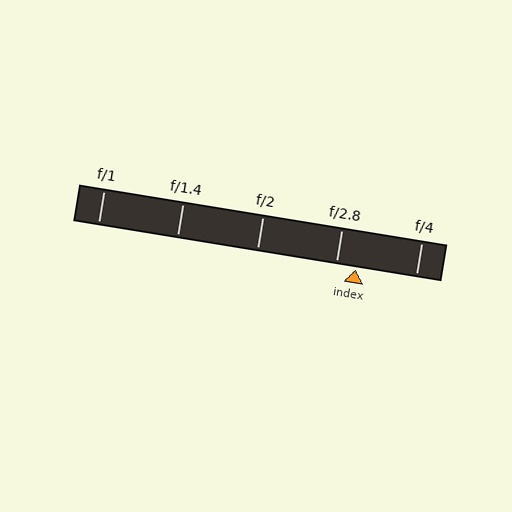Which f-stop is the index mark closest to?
The index mark is closest to f/2.8.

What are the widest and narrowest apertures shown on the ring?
The widest aperture shown is f/1 and the narrowest is f/4.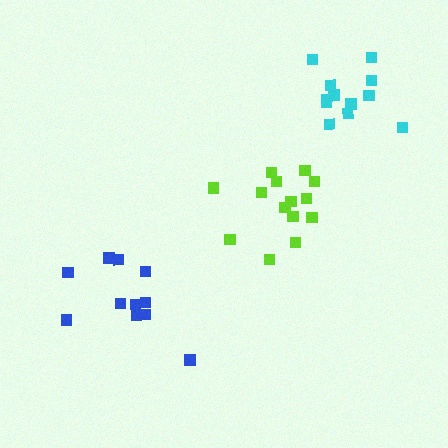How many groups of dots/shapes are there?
There are 3 groups.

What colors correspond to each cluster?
The clusters are colored: blue, lime, cyan.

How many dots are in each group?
Group 1: 11 dots, Group 2: 14 dots, Group 3: 12 dots (37 total).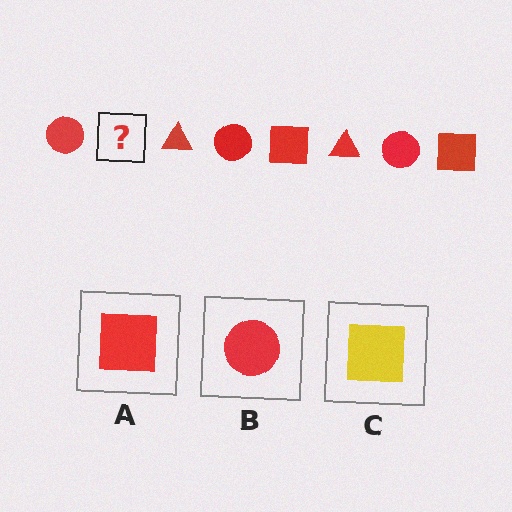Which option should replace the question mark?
Option A.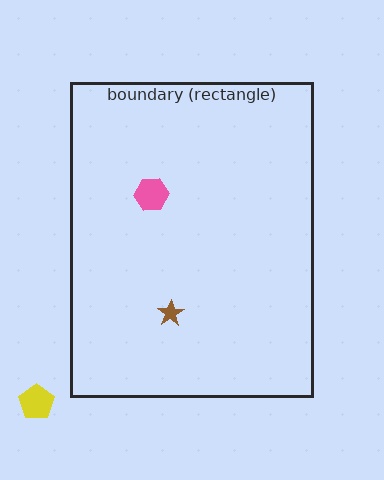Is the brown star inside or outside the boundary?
Inside.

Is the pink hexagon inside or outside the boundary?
Inside.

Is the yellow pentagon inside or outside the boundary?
Outside.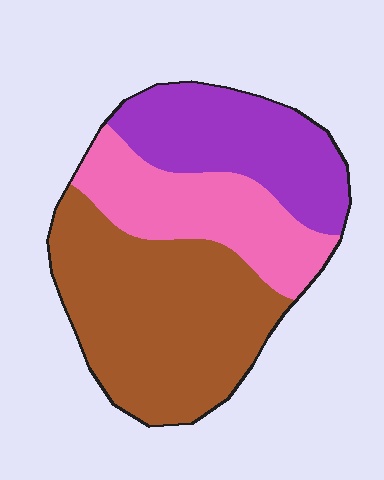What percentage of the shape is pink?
Pink covers around 25% of the shape.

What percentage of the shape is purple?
Purple covers roughly 25% of the shape.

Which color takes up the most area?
Brown, at roughly 45%.